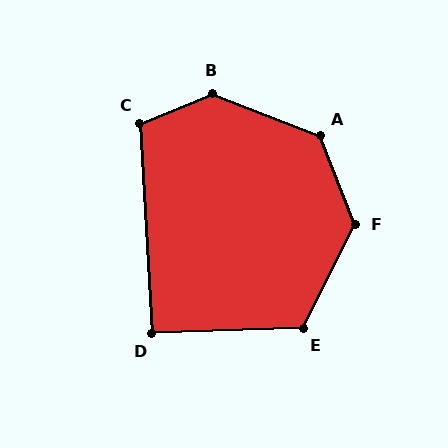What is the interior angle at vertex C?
Approximately 109 degrees (obtuse).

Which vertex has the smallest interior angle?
D, at approximately 91 degrees.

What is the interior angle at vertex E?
Approximately 118 degrees (obtuse).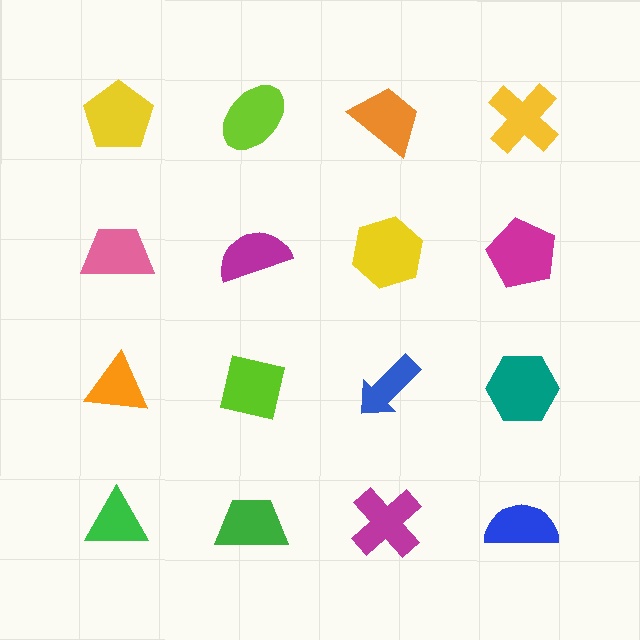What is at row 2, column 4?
A magenta pentagon.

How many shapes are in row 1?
4 shapes.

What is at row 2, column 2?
A magenta semicircle.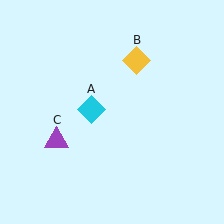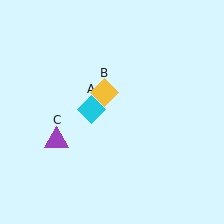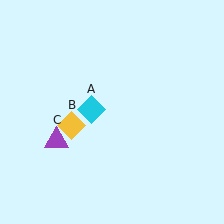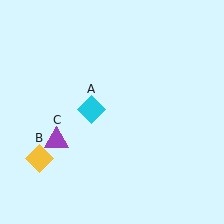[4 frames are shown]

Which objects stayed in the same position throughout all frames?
Cyan diamond (object A) and purple triangle (object C) remained stationary.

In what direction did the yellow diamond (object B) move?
The yellow diamond (object B) moved down and to the left.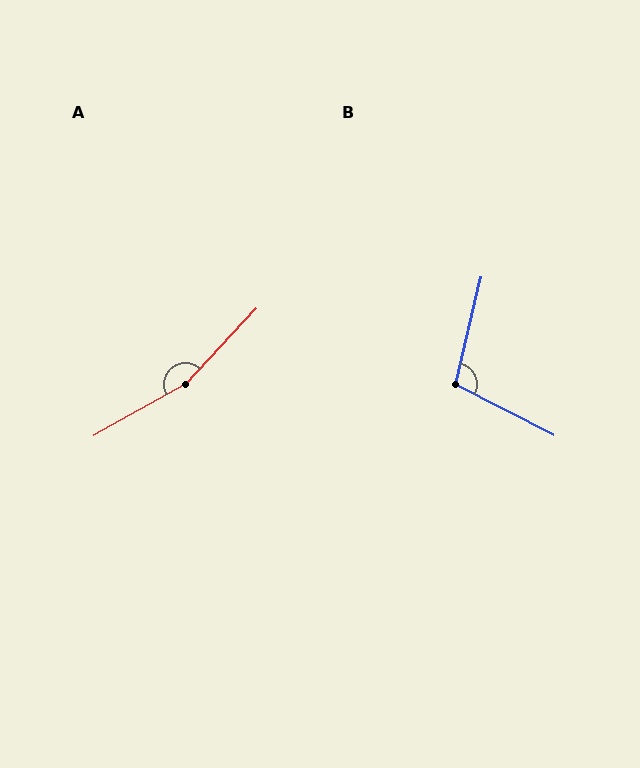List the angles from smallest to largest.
B (103°), A (163°).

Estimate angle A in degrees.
Approximately 163 degrees.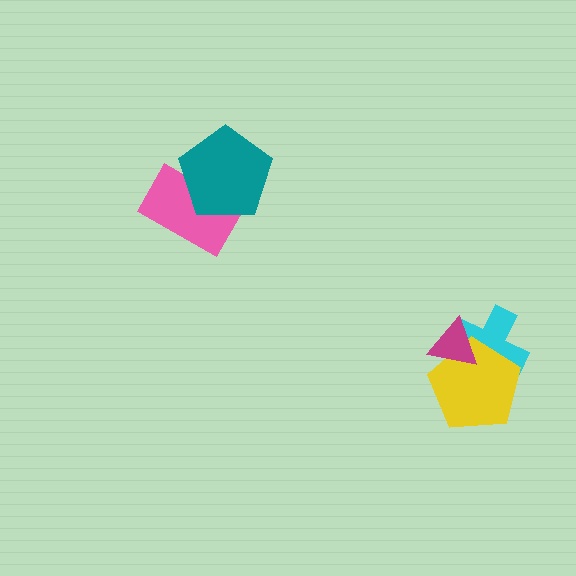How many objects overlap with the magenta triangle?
2 objects overlap with the magenta triangle.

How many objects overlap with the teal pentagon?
1 object overlaps with the teal pentagon.